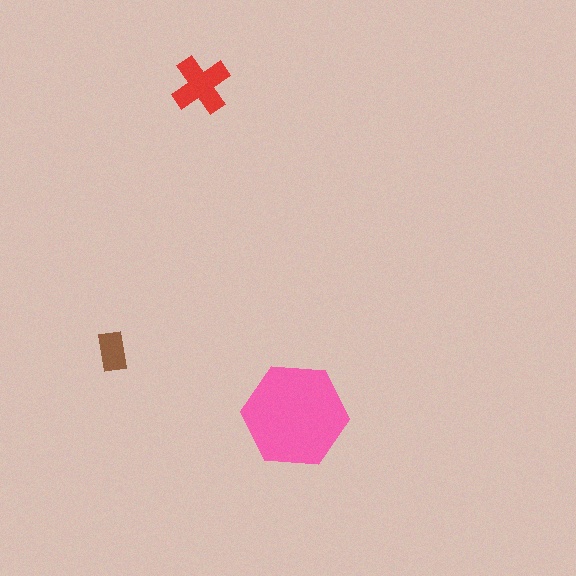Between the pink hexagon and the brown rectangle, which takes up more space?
The pink hexagon.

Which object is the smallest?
The brown rectangle.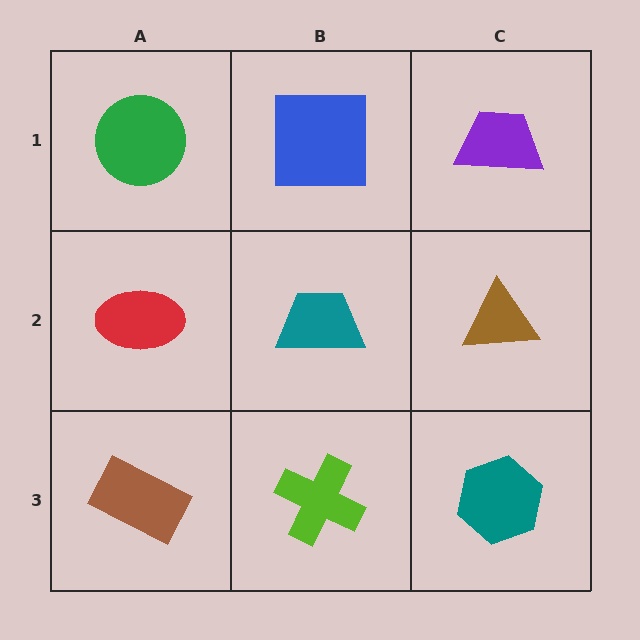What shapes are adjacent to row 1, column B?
A teal trapezoid (row 2, column B), a green circle (row 1, column A), a purple trapezoid (row 1, column C).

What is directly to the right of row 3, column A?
A lime cross.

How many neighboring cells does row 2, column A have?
3.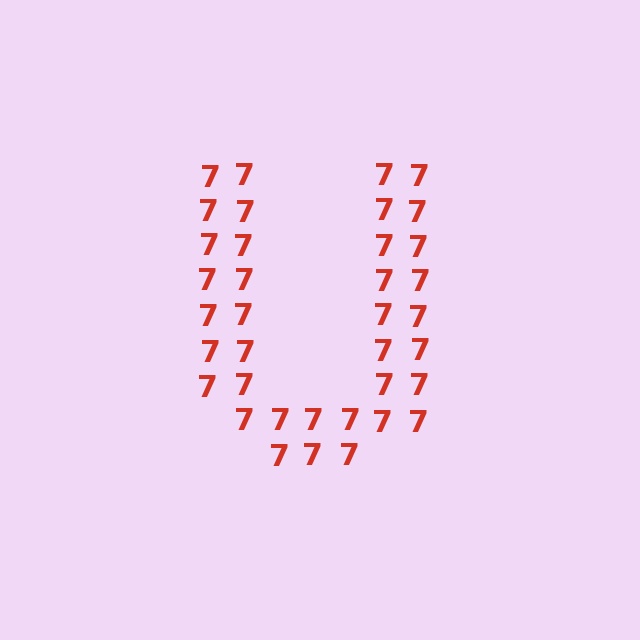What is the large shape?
The large shape is the letter U.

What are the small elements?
The small elements are digit 7's.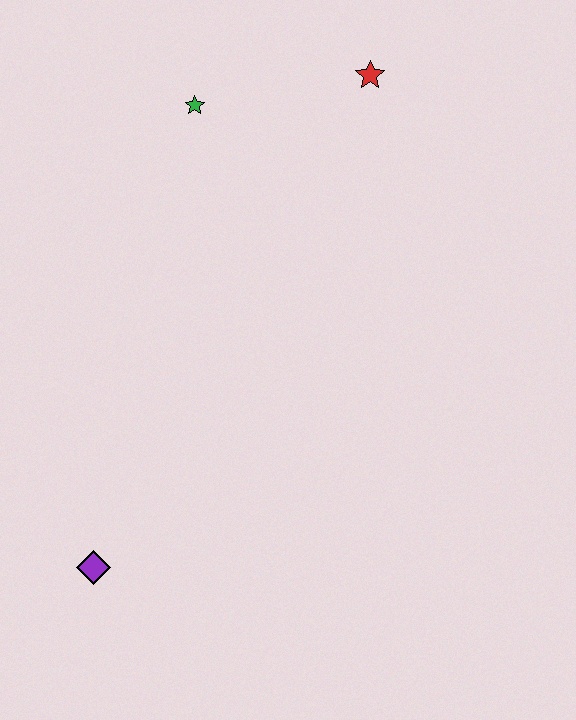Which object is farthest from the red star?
The purple diamond is farthest from the red star.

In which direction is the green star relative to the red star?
The green star is to the left of the red star.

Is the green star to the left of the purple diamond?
No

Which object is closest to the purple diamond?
The green star is closest to the purple diamond.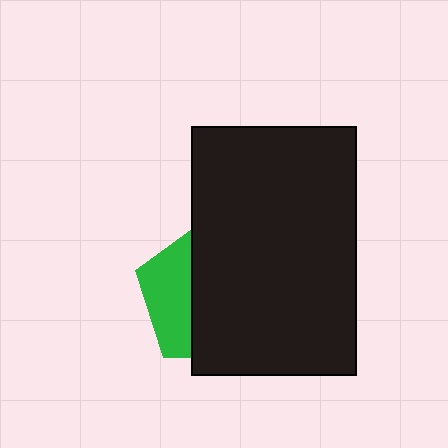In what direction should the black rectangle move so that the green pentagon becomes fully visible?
The black rectangle should move right. That is the shortest direction to clear the overlap and leave the green pentagon fully visible.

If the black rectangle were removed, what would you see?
You would see the complete green pentagon.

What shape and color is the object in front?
The object in front is a black rectangle.